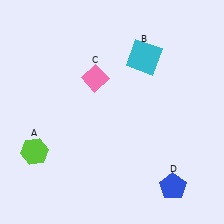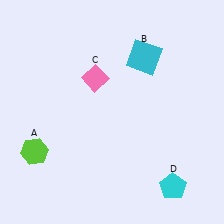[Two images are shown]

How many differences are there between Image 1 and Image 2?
There is 1 difference between the two images.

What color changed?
The pentagon (D) changed from blue in Image 1 to cyan in Image 2.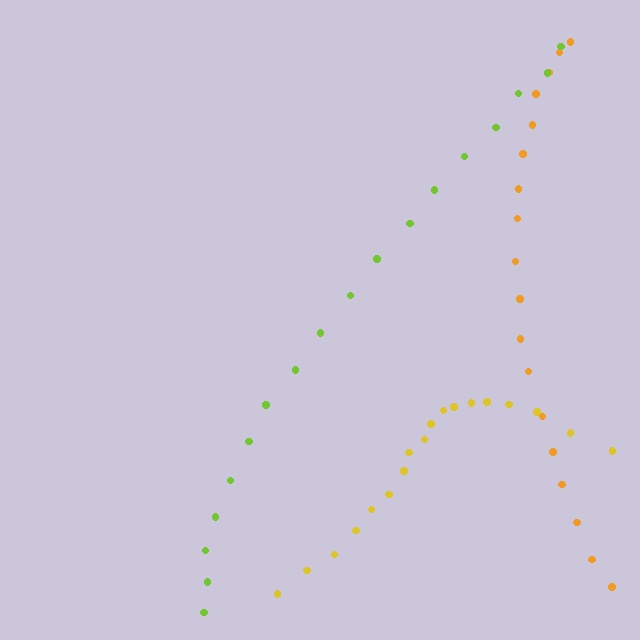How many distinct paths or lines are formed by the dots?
There are 3 distinct paths.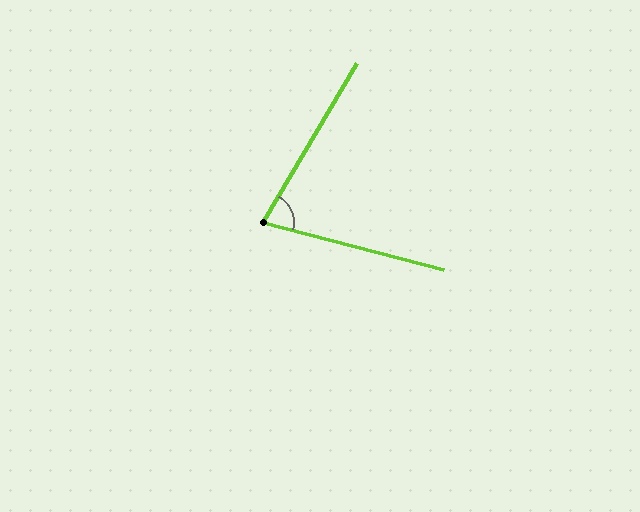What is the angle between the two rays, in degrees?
Approximately 74 degrees.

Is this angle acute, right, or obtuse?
It is acute.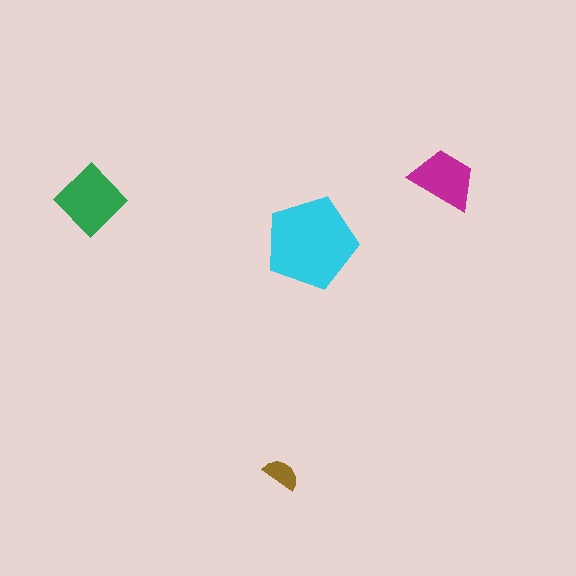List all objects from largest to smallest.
The cyan pentagon, the green diamond, the magenta trapezoid, the brown semicircle.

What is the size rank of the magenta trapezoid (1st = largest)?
3rd.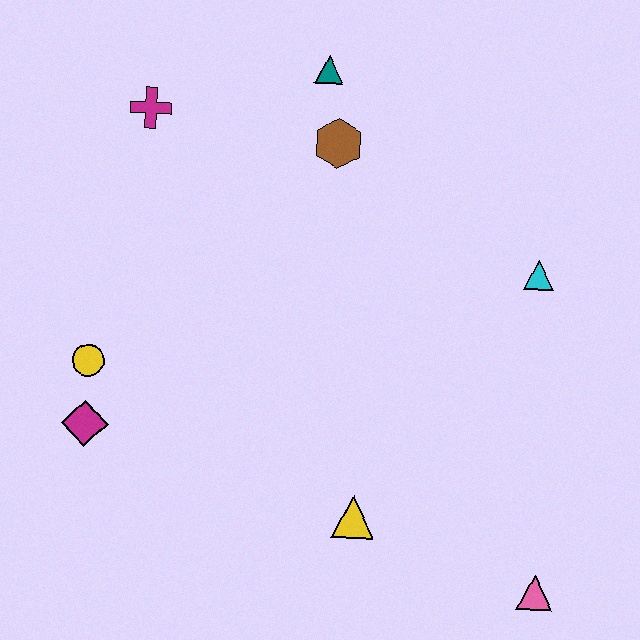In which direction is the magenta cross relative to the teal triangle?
The magenta cross is to the left of the teal triangle.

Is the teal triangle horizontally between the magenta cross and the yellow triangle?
Yes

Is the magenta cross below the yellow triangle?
No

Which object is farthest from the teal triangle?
The pink triangle is farthest from the teal triangle.